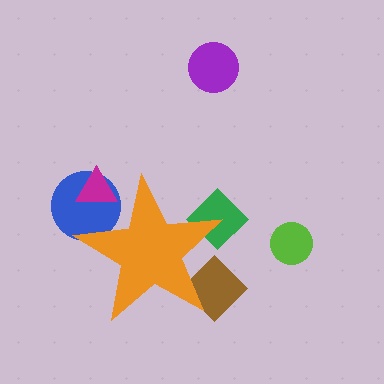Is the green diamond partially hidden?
Yes, the green diamond is partially hidden behind the orange star.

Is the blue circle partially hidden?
Yes, the blue circle is partially hidden behind the orange star.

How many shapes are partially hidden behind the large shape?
4 shapes are partially hidden.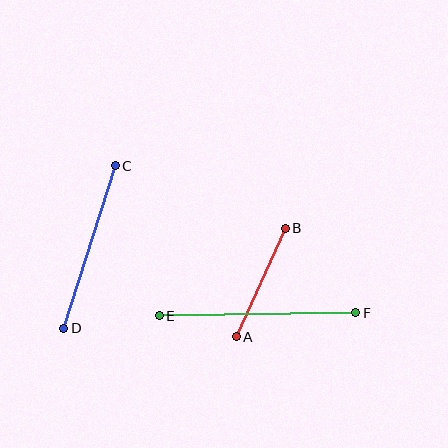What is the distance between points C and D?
The distance is approximately 170 pixels.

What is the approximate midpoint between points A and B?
The midpoint is at approximately (261, 282) pixels.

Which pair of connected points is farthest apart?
Points E and F are farthest apart.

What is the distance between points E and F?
The distance is approximately 196 pixels.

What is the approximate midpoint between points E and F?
The midpoint is at approximately (258, 314) pixels.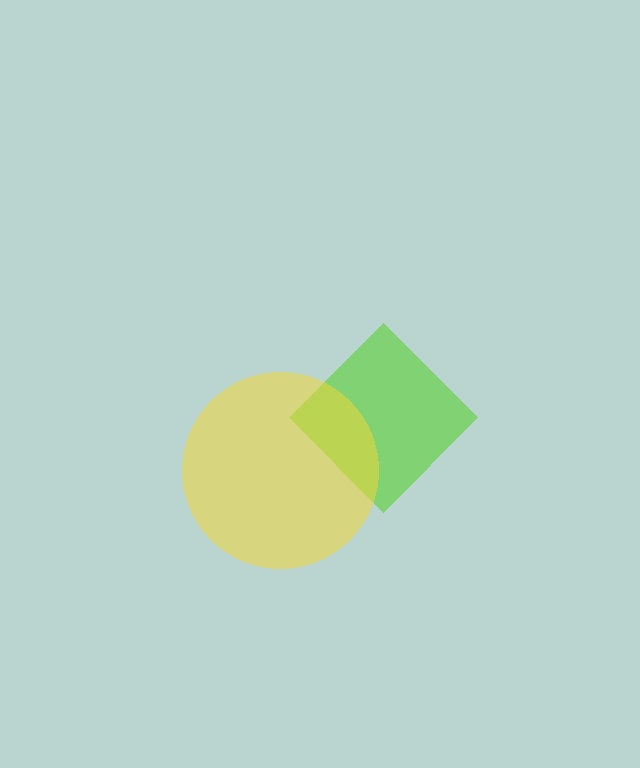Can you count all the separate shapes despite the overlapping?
Yes, there are 2 separate shapes.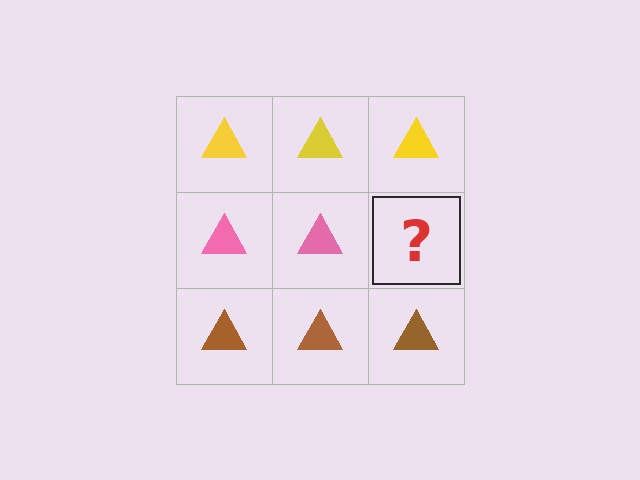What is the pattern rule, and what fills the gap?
The rule is that each row has a consistent color. The gap should be filled with a pink triangle.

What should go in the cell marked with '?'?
The missing cell should contain a pink triangle.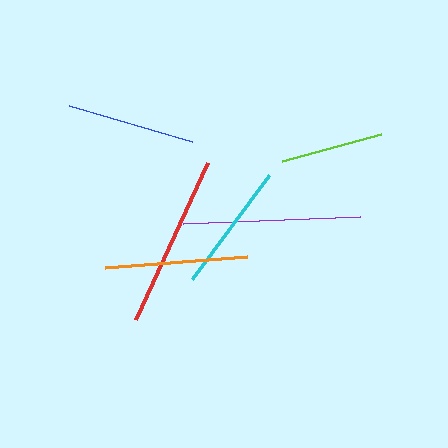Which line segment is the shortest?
The lime line is the shortest at approximately 102 pixels.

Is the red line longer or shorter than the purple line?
The purple line is longer than the red line.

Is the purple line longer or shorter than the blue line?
The purple line is longer than the blue line.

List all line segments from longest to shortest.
From longest to shortest: purple, red, orange, cyan, blue, lime.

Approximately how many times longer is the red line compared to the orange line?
The red line is approximately 1.2 times the length of the orange line.